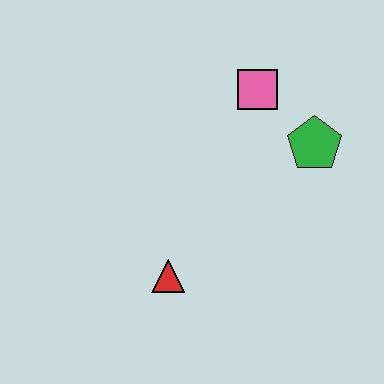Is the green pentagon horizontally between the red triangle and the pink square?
No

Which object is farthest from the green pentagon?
The red triangle is farthest from the green pentagon.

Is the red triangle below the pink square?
Yes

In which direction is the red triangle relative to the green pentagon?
The red triangle is to the left of the green pentagon.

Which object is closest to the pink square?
The green pentagon is closest to the pink square.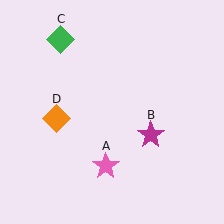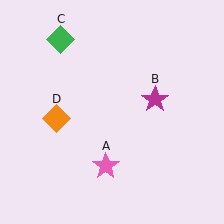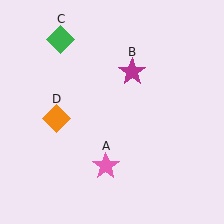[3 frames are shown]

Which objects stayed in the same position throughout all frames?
Pink star (object A) and green diamond (object C) and orange diamond (object D) remained stationary.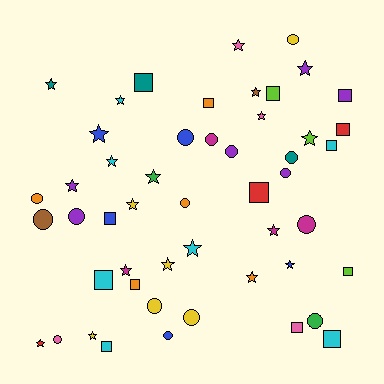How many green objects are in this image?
There are 2 green objects.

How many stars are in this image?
There are 20 stars.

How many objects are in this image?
There are 50 objects.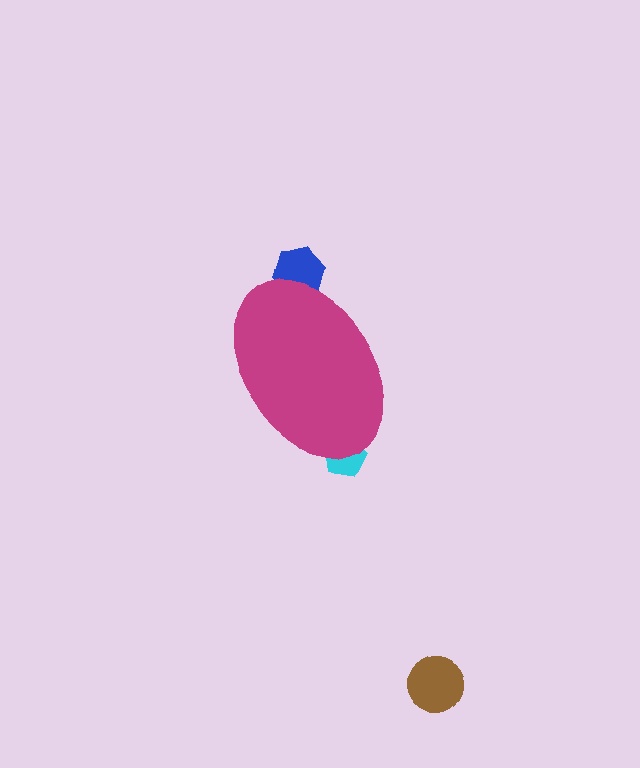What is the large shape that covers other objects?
A magenta ellipse.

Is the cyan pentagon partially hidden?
Yes, the cyan pentagon is partially hidden behind the magenta ellipse.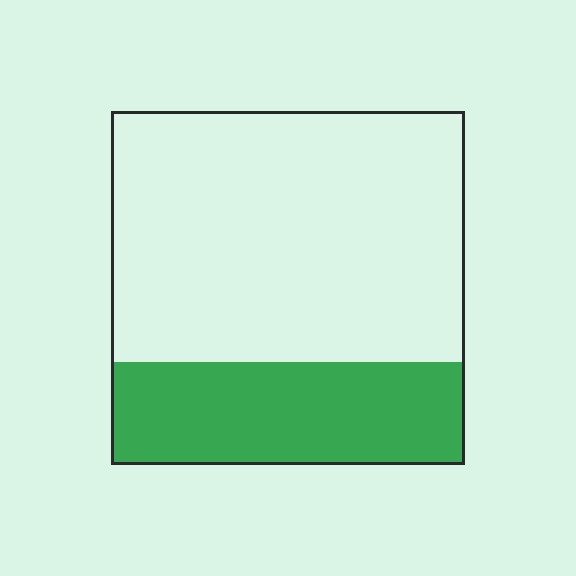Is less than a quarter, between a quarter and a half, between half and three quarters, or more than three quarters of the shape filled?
Between a quarter and a half.